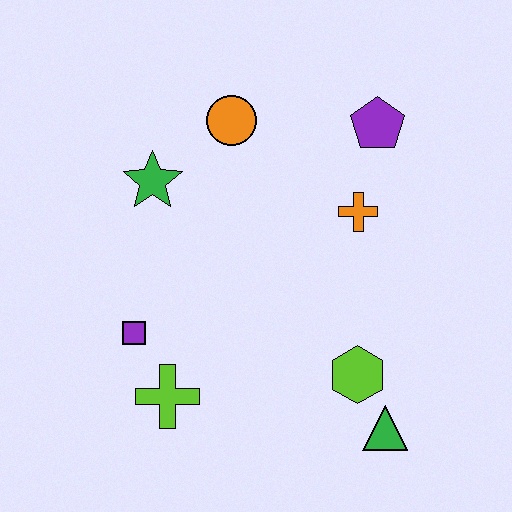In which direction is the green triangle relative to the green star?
The green triangle is below the green star.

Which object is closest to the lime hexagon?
The green triangle is closest to the lime hexagon.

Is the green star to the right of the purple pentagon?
No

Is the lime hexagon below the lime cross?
No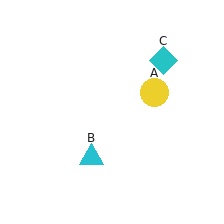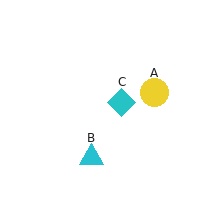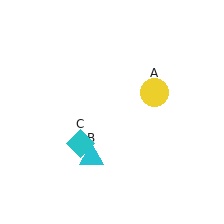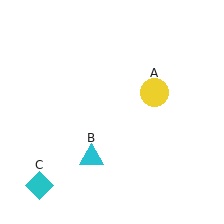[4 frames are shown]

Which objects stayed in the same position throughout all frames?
Yellow circle (object A) and cyan triangle (object B) remained stationary.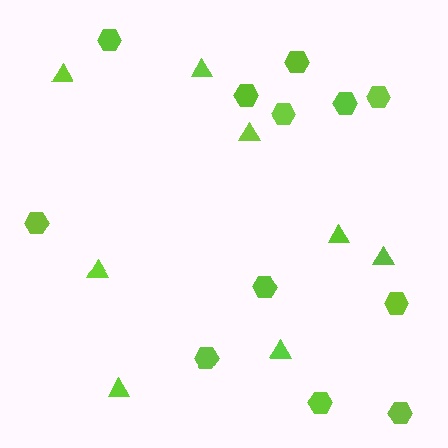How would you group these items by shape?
There are 2 groups: one group of triangles (8) and one group of hexagons (12).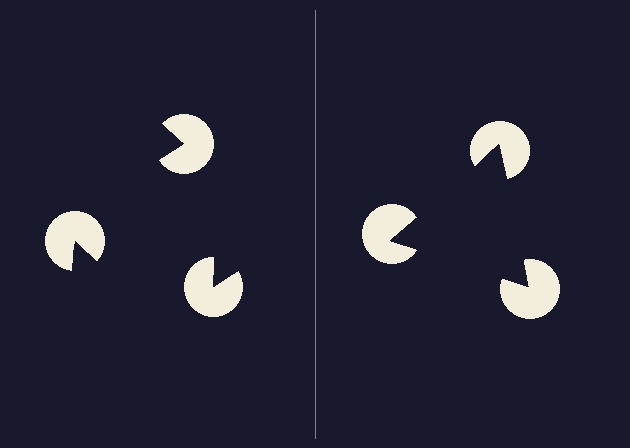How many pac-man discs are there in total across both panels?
6 — 3 on each side.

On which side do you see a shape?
An illusory triangle appears on the right side. On the left side the wedge cuts are rotated, so no coherent shape forms.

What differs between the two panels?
The pac-man discs are positioned identically on both sides; only the wedge orientations differ. On the right they align to a triangle; on the left they are misaligned.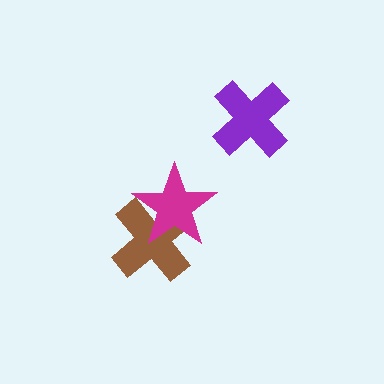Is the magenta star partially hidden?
No, no other shape covers it.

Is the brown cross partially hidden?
Yes, it is partially covered by another shape.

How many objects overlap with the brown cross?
1 object overlaps with the brown cross.